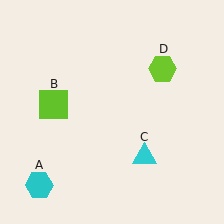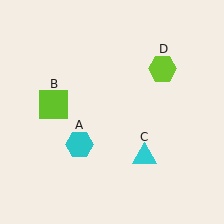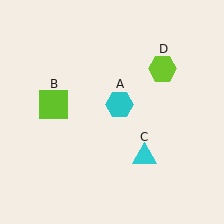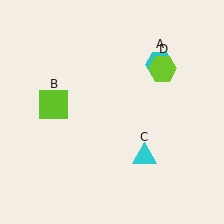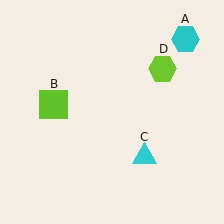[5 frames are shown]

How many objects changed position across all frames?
1 object changed position: cyan hexagon (object A).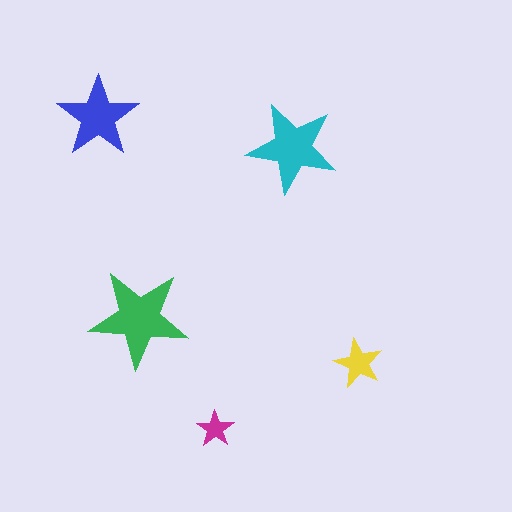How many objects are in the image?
There are 5 objects in the image.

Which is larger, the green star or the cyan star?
The green one.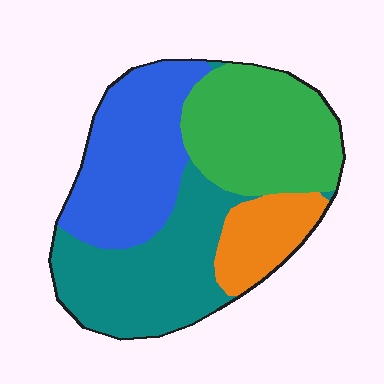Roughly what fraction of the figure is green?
Green takes up about one quarter (1/4) of the figure.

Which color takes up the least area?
Orange, at roughly 10%.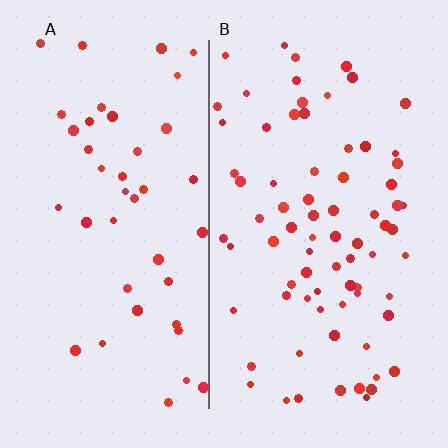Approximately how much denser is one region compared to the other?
Approximately 1.8× — region B over region A.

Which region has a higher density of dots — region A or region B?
B (the right).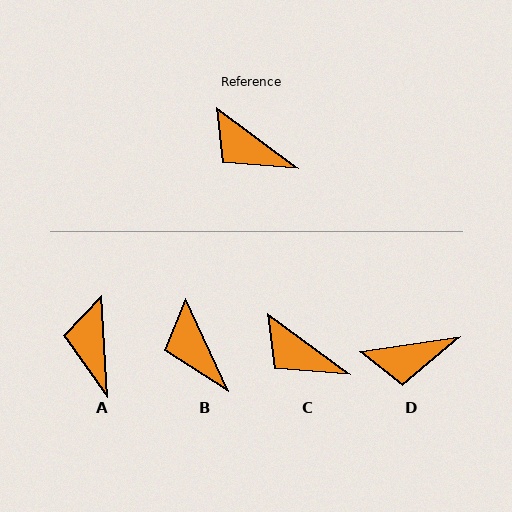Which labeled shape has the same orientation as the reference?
C.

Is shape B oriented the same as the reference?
No, it is off by about 29 degrees.